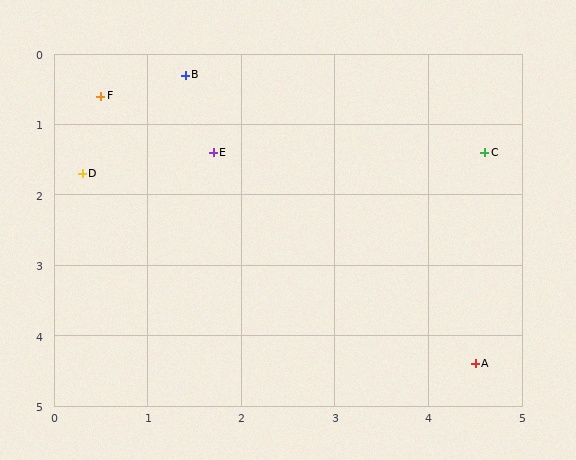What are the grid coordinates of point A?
Point A is at approximately (4.5, 4.4).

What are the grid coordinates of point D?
Point D is at approximately (0.3, 1.7).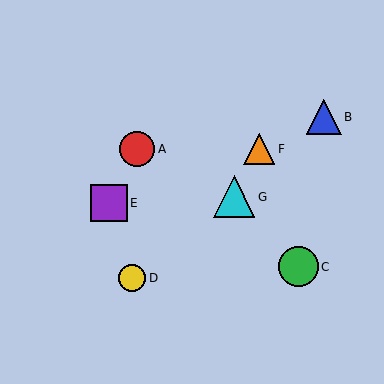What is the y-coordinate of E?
Object E is at y≈203.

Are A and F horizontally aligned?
Yes, both are at y≈149.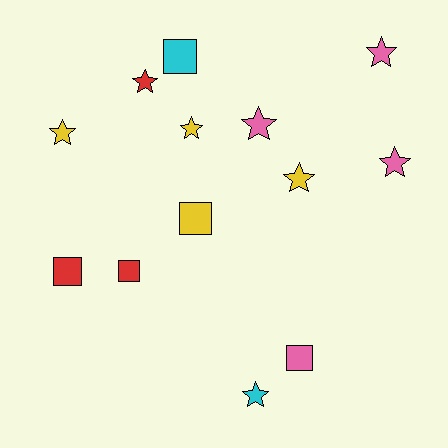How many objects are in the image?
There are 13 objects.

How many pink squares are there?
There is 1 pink square.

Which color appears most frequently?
Pink, with 4 objects.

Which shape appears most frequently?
Star, with 8 objects.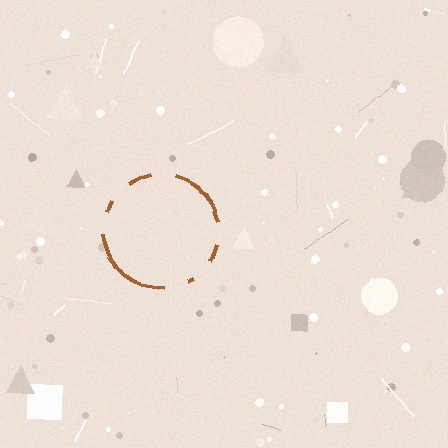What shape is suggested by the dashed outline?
The dashed outline suggests a circle.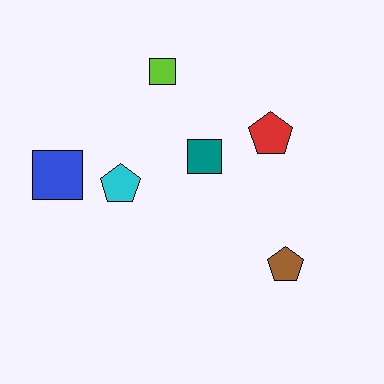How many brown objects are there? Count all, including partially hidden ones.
There is 1 brown object.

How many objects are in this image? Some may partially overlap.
There are 6 objects.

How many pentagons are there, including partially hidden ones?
There are 3 pentagons.